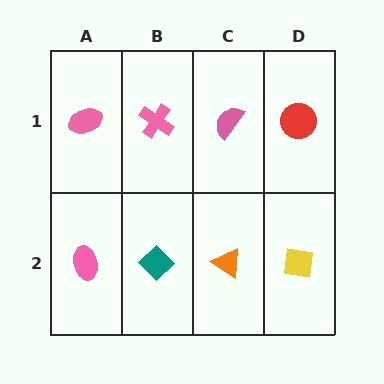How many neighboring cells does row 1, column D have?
2.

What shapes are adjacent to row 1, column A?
A pink ellipse (row 2, column A), a pink cross (row 1, column B).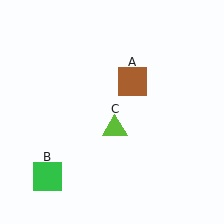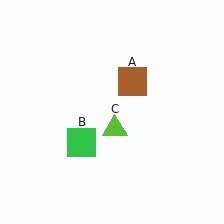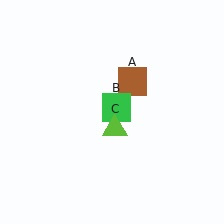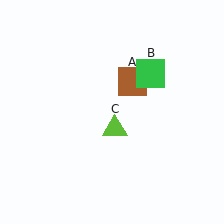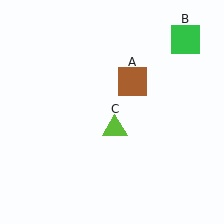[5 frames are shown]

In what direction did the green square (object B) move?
The green square (object B) moved up and to the right.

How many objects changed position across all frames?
1 object changed position: green square (object B).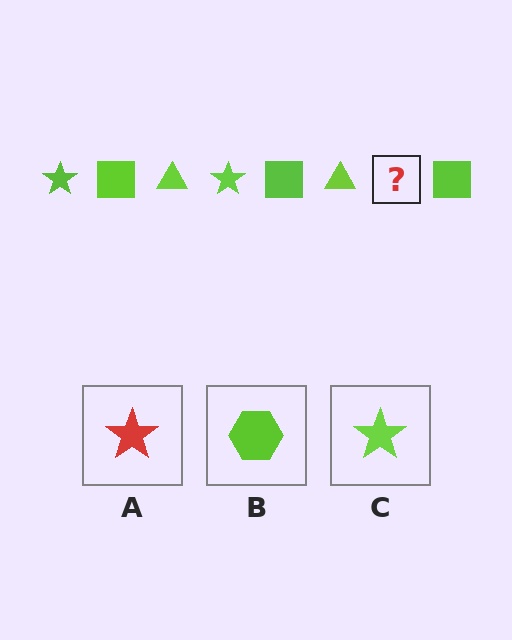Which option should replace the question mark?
Option C.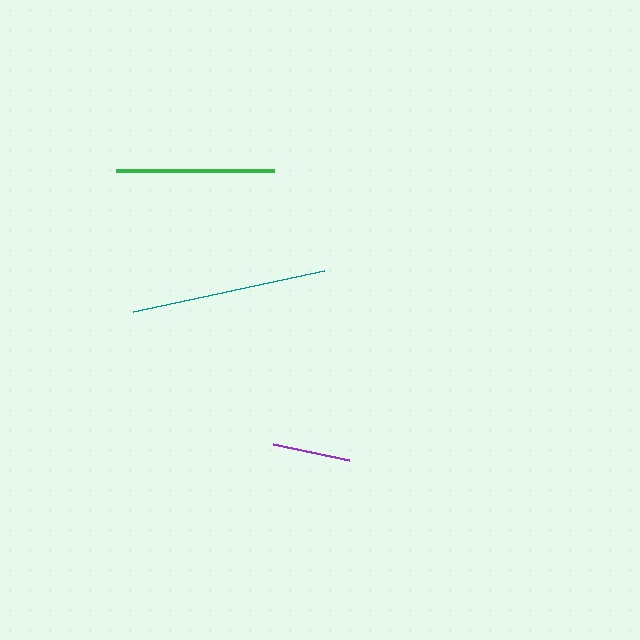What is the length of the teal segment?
The teal segment is approximately 195 pixels long.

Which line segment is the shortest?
The purple line is the shortest at approximately 78 pixels.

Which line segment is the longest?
The teal line is the longest at approximately 195 pixels.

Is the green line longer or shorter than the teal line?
The teal line is longer than the green line.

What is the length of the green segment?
The green segment is approximately 158 pixels long.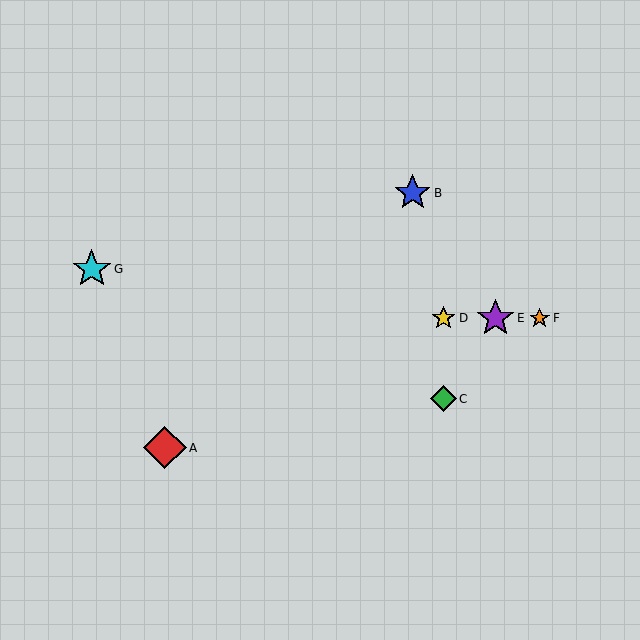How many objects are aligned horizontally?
3 objects (D, E, F) are aligned horizontally.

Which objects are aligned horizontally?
Objects D, E, F are aligned horizontally.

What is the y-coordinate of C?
Object C is at y≈399.